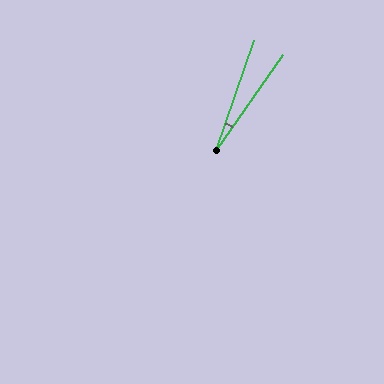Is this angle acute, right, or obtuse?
It is acute.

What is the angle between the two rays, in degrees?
Approximately 16 degrees.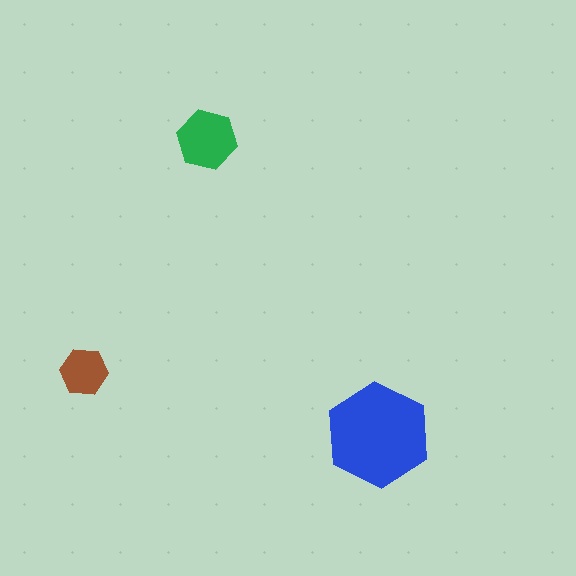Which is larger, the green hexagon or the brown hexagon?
The green one.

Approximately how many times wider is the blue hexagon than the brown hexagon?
About 2 times wider.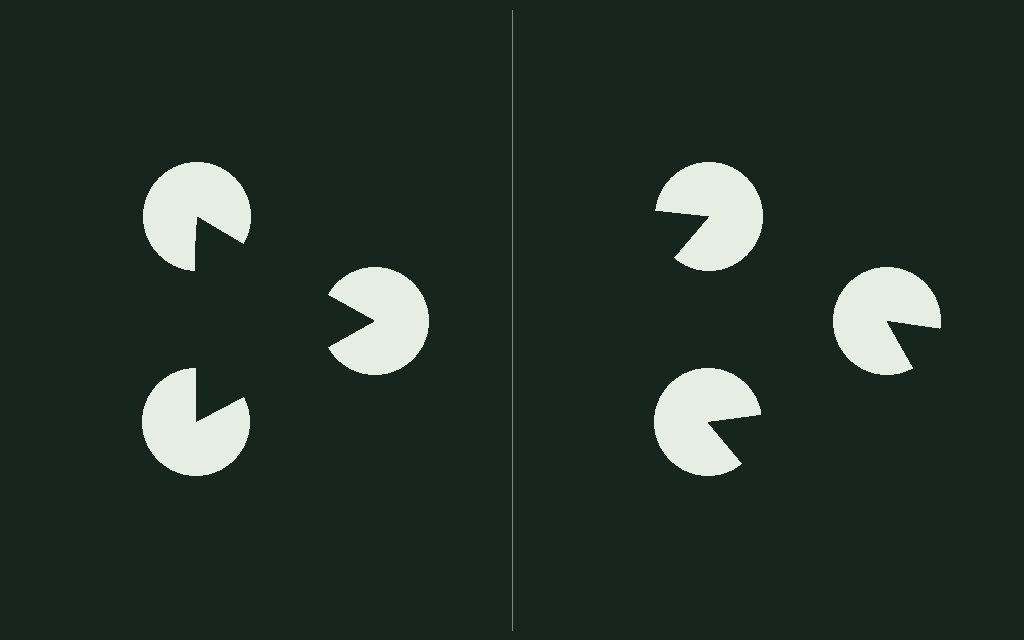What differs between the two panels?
The pac-man discs are positioned identically on both sides; only the wedge orientations differ. On the left they align to a triangle; on the right they are misaligned.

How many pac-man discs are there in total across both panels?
6 — 3 on each side.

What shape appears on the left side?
An illusory triangle.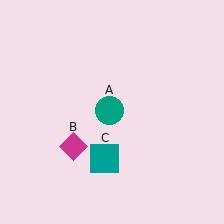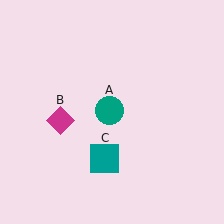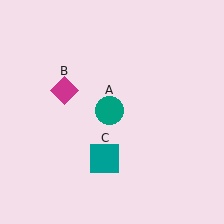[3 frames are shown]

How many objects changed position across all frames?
1 object changed position: magenta diamond (object B).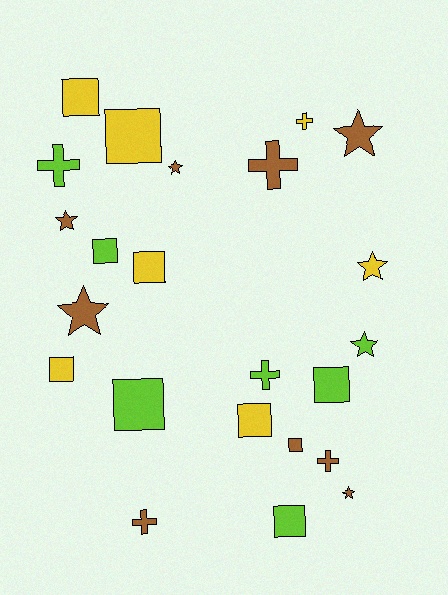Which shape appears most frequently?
Square, with 10 objects.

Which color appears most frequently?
Brown, with 9 objects.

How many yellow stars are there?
There is 1 yellow star.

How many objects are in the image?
There are 23 objects.